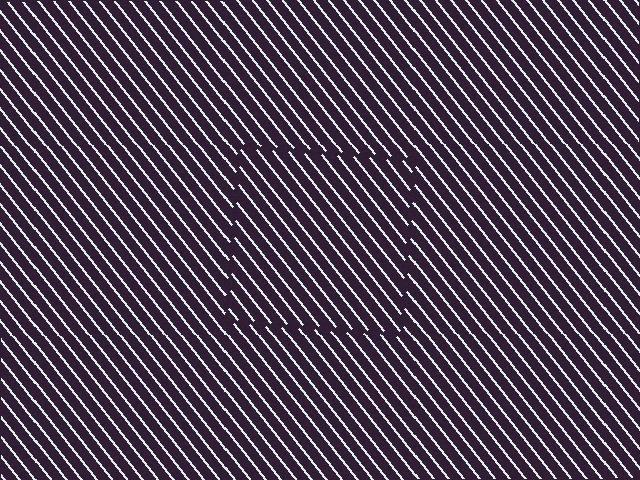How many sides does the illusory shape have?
4 sides — the line-ends trace a square.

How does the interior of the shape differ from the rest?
The interior of the shape contains the same grating, shifted by half a period — the contour is defined by the phase discontinuity where line-ends from the inner and outer gratings abut.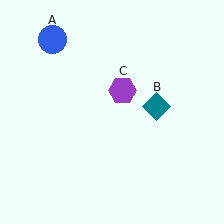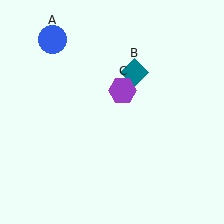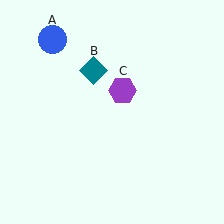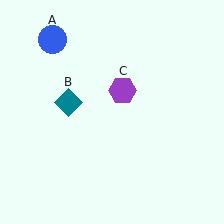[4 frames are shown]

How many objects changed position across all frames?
1 object changed position: teal diamond (object B).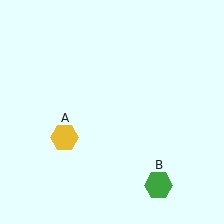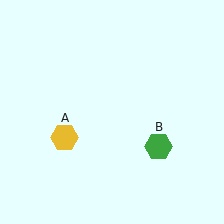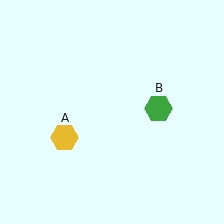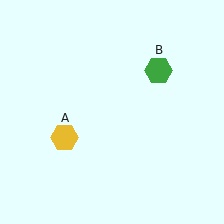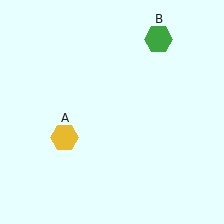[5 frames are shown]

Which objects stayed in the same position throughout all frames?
Yellow hexagon (object A) remained stationary.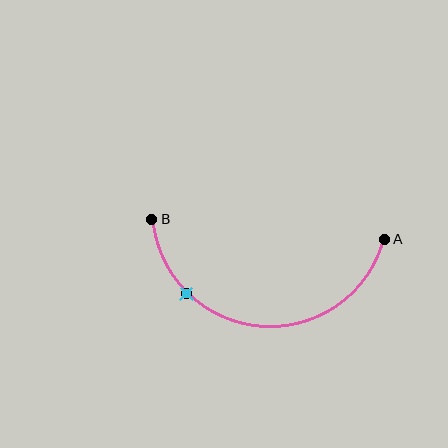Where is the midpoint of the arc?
The arc midpoint is the point on the curve farthest from the straight line joining A and B. It sits below that line.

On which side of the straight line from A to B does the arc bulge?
The arc bulges below the straight line connecting A and B.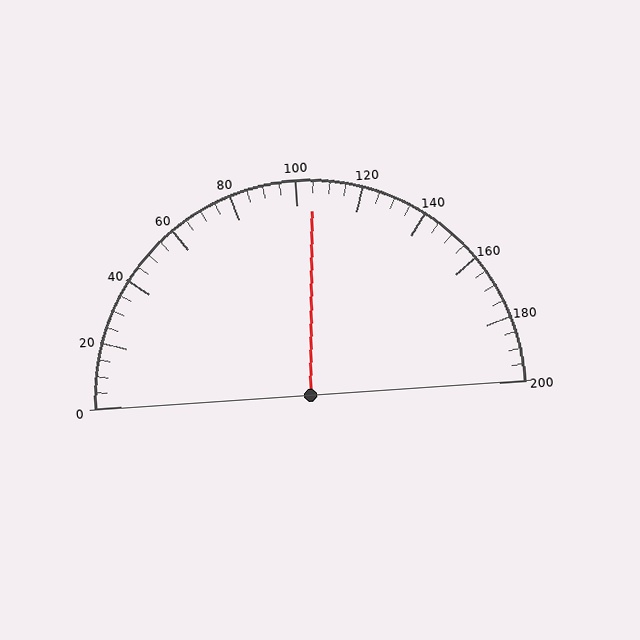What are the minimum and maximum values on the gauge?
The gauge ranges from 0 to 200.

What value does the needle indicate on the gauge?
The needle indicates approximately 105.